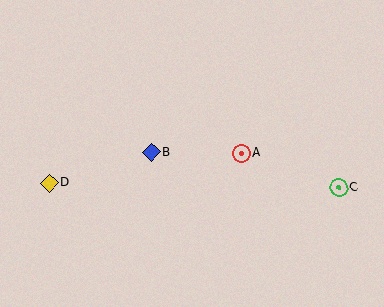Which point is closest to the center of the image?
Point B at (151, 152) is closest to the center.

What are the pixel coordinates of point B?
Point B is at (151, 152).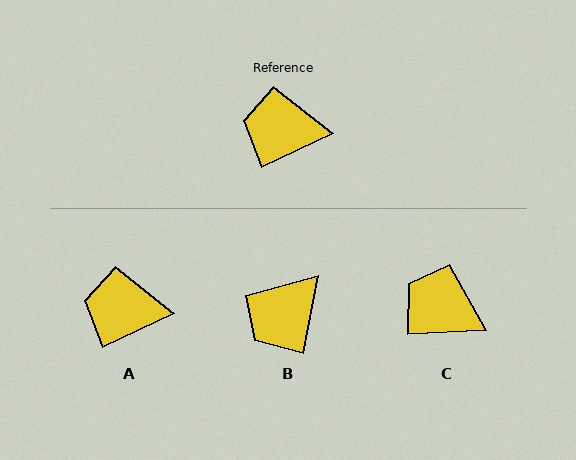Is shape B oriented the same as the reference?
No, it is off by about 54 degrees.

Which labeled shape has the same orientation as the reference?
A.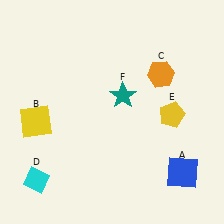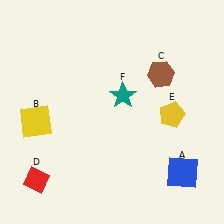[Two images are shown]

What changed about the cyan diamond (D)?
In Image 1, D is cyan. In Image 2, it changed to red.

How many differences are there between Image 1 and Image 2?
There are 2 differences between the two images.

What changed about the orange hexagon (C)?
In Image 1, C is orange. In Image 2, it changed to brown.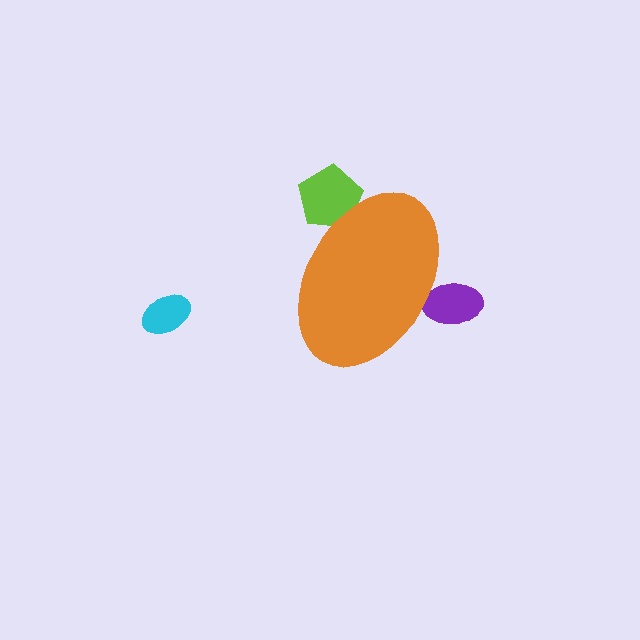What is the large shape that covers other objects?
An orange ellipse.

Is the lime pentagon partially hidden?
Yes, the lime pentagon is partially hidden behind the orange ellipse.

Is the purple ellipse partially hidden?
Yes, the purple ellipse is partially hidden behind the orange ellipse.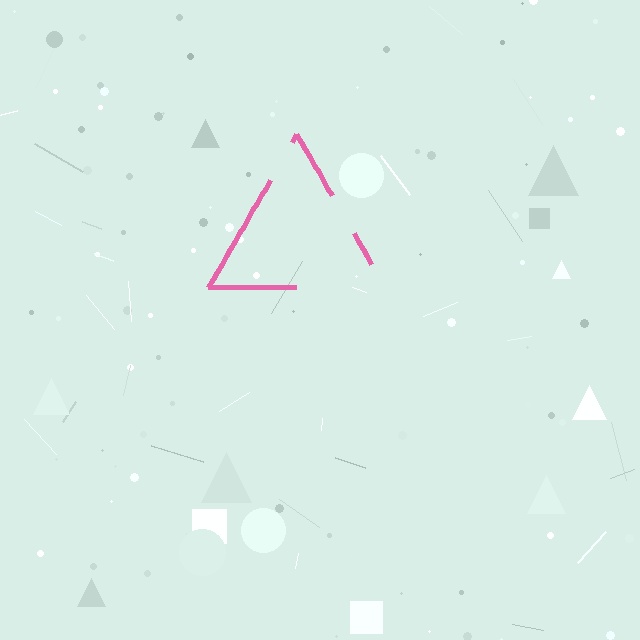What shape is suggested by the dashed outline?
The dashed outline suggests a triangle.